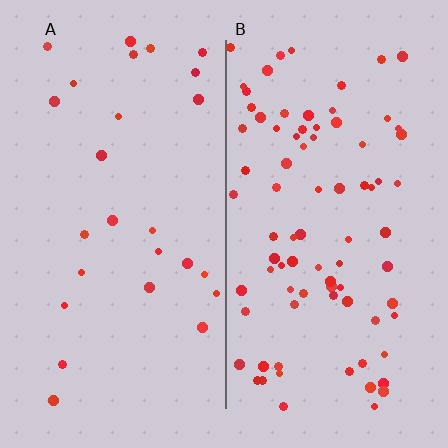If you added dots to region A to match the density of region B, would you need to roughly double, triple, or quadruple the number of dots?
Approximately triple.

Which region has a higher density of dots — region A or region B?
B (the right).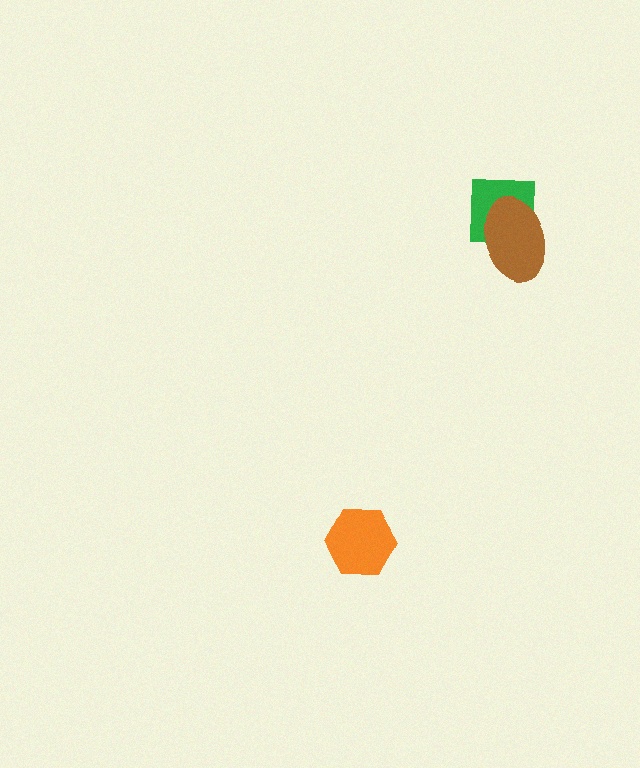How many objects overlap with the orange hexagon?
0 objects overlap with the orange hexagon.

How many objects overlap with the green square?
1 object overlaps with the green square.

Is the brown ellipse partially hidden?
No, no other shape covers it.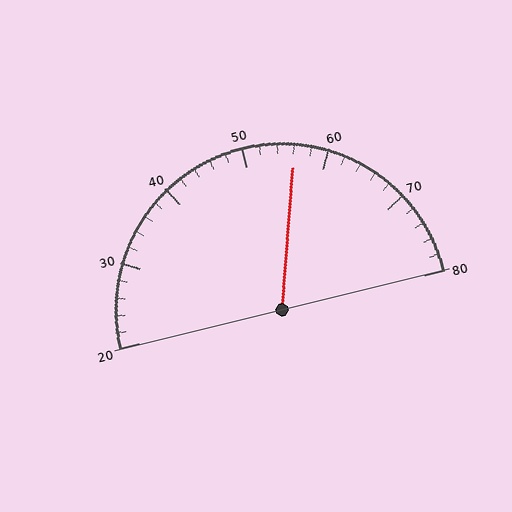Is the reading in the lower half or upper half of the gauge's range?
The reading is in the upper half of the range (20 to 80).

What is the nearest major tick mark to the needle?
The nearest major tick mark is 60.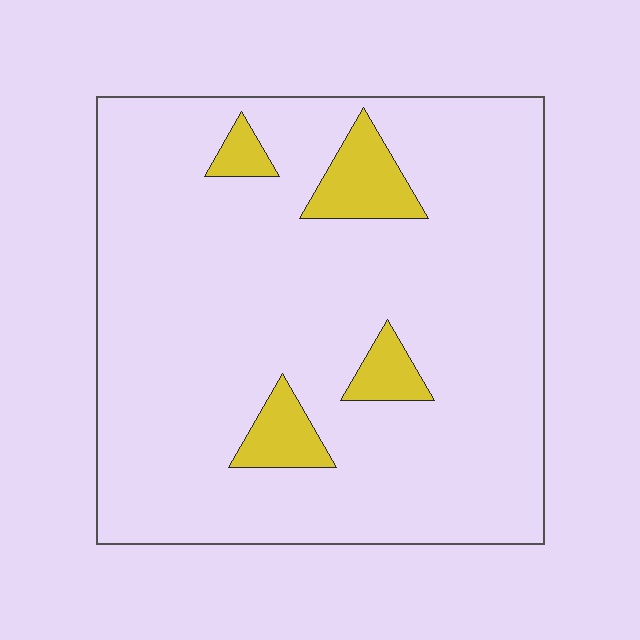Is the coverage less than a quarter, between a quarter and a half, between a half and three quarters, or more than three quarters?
Less than a quarter.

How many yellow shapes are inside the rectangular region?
4.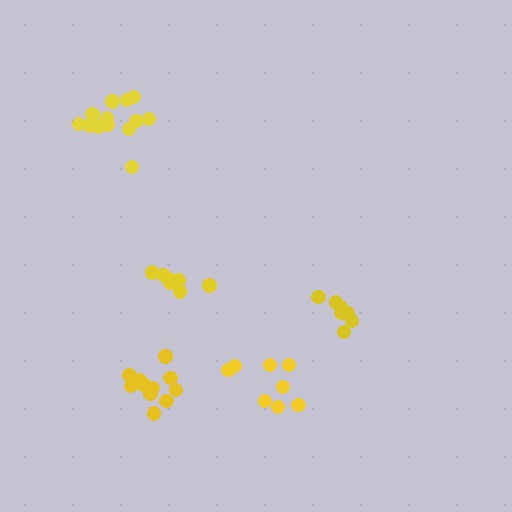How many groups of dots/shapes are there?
There are 5 groups.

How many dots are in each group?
Group 1: 8 dots, Group 2: 13 dots, Group 3: 11 dots, Group 4: 8 dots, Group 5: 8 dots (48 total).